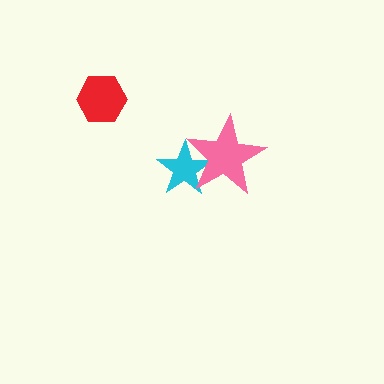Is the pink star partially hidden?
No, no other shape covers it.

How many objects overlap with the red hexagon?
0 objects overlap with the red hexagon.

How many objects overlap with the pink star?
1 object overlaps with the pink star.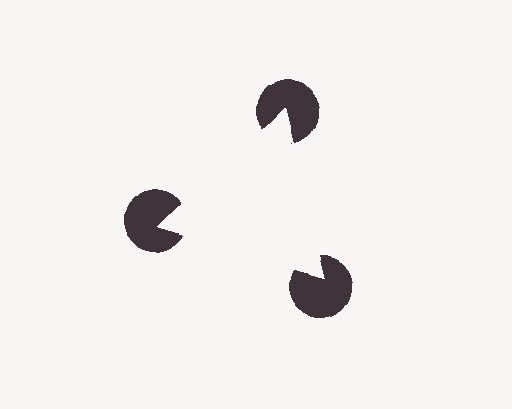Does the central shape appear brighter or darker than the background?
It typically appears slightly brighter than the background, even though no actual brightness change is drawn.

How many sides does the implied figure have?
3 sides.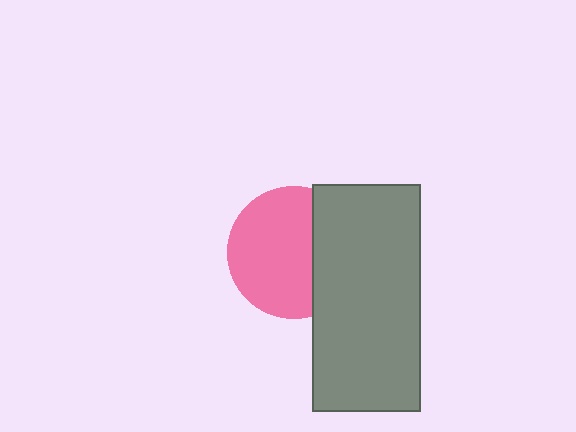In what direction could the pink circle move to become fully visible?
The pink circle could move left. That would shift it out from behind the gray rectangle entirely.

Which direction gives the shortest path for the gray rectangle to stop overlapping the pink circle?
Moving right gives the shortest separation.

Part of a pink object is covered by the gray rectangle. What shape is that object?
It is a circle.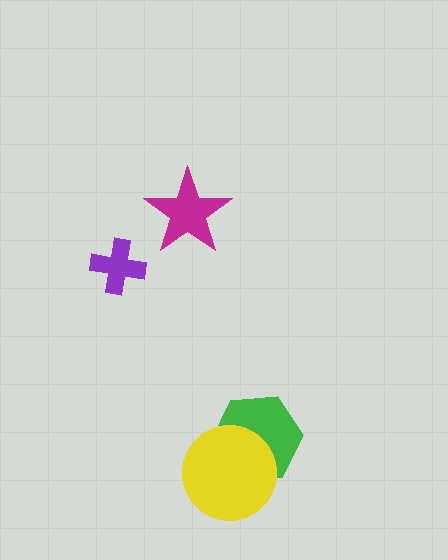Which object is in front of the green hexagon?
The yellow circle is in front of the green hexagon.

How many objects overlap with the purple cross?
0 objects overlap with the purple cross.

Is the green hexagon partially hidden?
Yes, it is partially covered by another shape.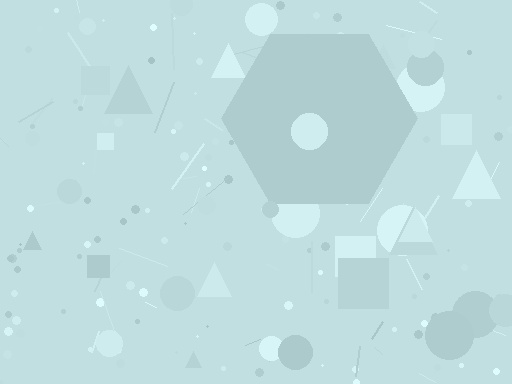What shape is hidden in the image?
A hexagon is hidden in the image.